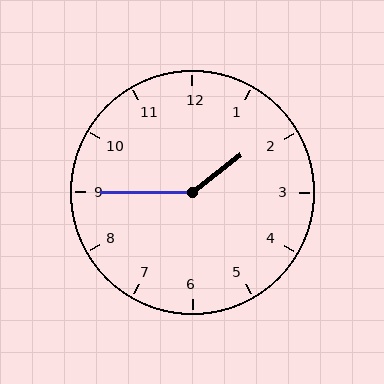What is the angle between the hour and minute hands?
Approximately 142 degrees.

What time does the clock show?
1:45.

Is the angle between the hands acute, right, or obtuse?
It is obtuse.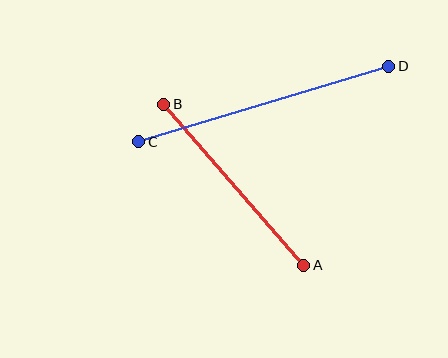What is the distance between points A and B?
The distance is approximately 213 pixels.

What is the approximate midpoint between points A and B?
The midpoint is at approximately (234, 185) pixels.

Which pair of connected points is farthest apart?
Points C and D are farthest apart.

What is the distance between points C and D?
The distance is approximately 261 pixels.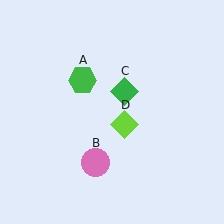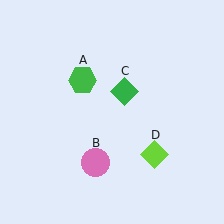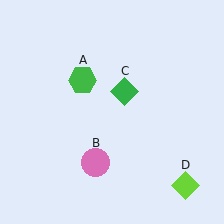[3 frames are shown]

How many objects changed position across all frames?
1 object changed position: lime diamond (object D).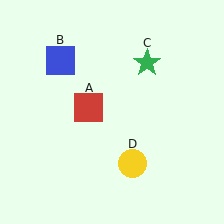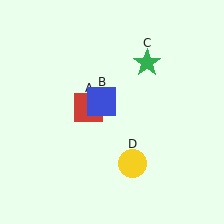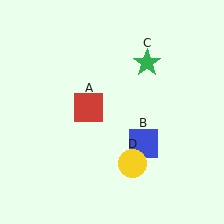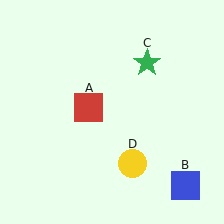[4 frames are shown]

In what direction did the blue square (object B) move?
The blue square (object B) moved down and to the right.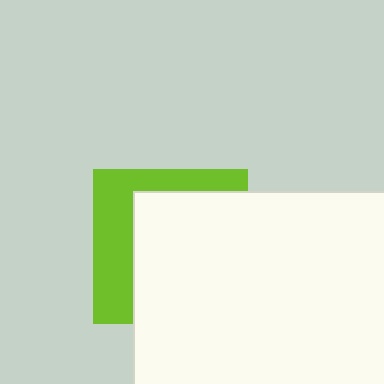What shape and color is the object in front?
The object in front is a white rectangle.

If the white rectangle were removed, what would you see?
You would see the complete lime square.